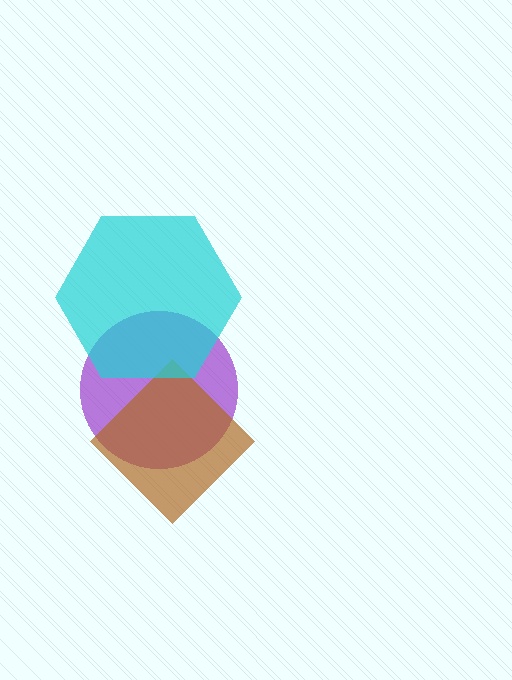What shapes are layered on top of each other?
The layered shapes are: a purple circle, a brown diamond, a cyan hexagon.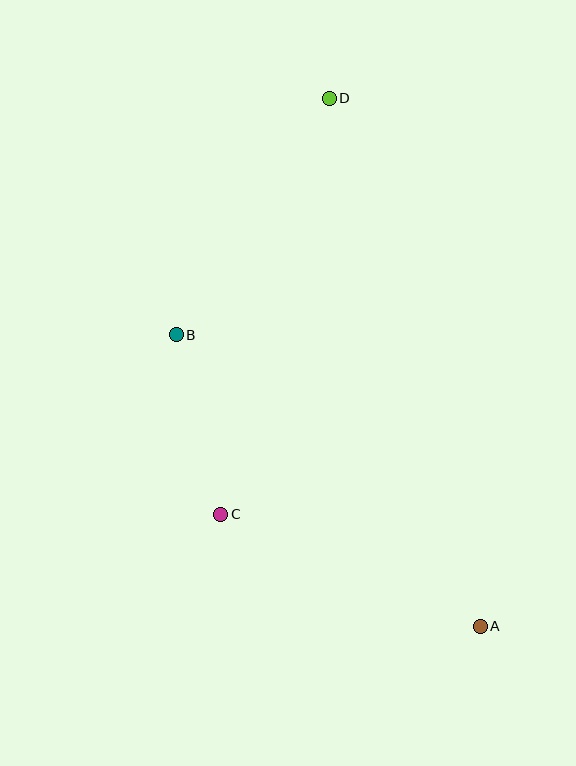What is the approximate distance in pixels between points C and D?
The distance between C and D is approximately 430 pixels.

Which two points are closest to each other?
Points B and C are closest to each other.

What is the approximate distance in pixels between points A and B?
The distance between A and B is approximately 421 pixels.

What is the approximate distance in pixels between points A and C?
The distance between A and C is approximately 282 pixels.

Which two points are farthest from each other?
Points A and D are farthest from each other.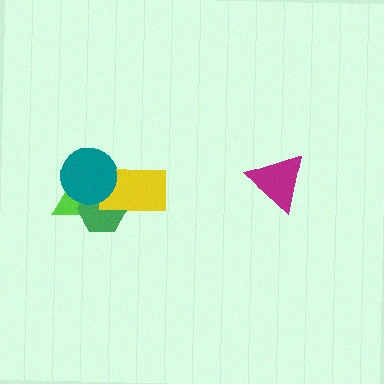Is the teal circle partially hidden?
No, no other shape covers it.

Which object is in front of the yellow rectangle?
The teal circle is in front of the yellow rectangle.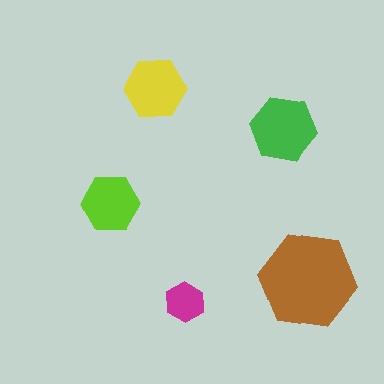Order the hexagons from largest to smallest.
the brown one, the green one, the yellow one, the lime one, the magenta one.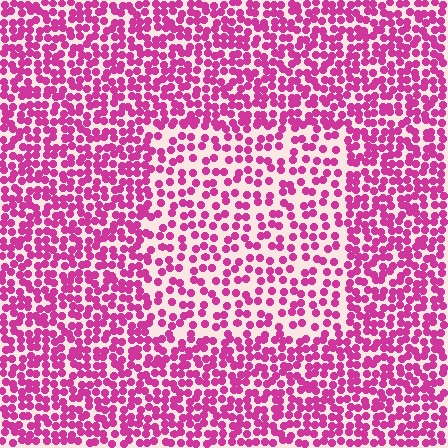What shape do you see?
I see a rectangle.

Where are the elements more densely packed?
The elements are more densely packed outside the rectangle boundary.